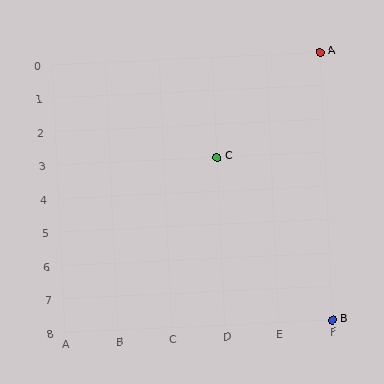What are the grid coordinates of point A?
Point A is at grid coordinates (F, 0).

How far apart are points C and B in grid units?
Points C and B are 2 columns and 5 rows apart (about 5.4 grid units diagonally).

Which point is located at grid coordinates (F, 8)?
Point B is at (F, 8).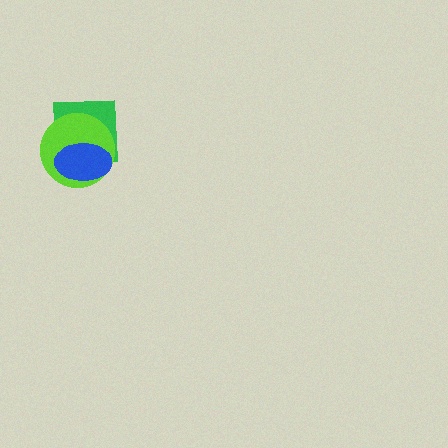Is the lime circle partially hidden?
Yes, it is partially covered by another shape.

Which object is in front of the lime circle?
The blue ellipse is in front of the lime circle.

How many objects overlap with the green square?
2 objects overlap with the green square.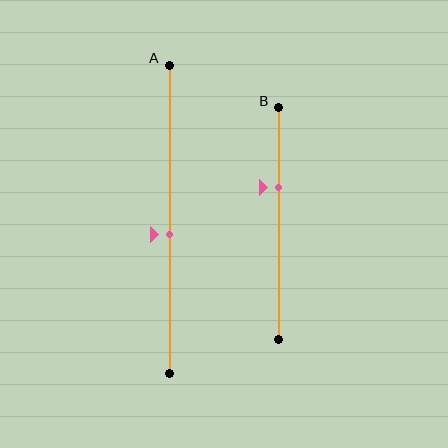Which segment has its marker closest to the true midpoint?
Segment A has its marker closest to the true midpoint.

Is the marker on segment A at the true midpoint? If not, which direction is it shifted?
No, the marker on segment A is shifted downward by about 5% of the segment length.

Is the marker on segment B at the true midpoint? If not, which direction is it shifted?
No, the marker on segment B is shifted upward by about 16% of the segment length.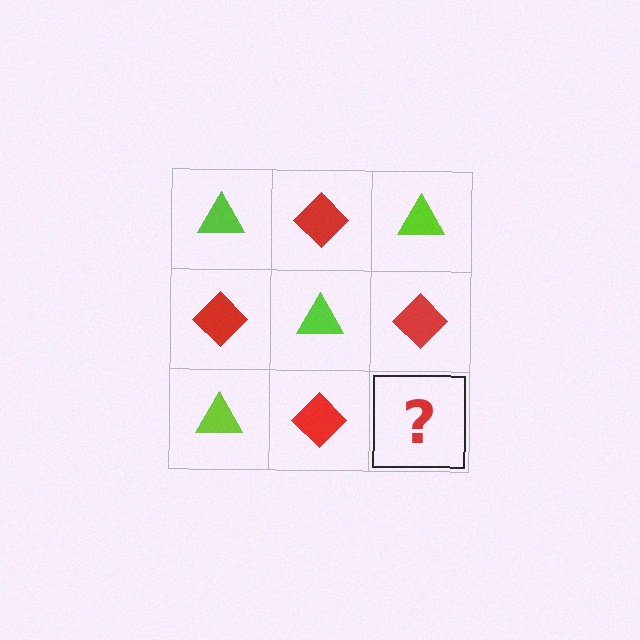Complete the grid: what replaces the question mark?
The question mark should be replaced with a lime triangle.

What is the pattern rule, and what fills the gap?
The rule is that it alternates lime triangle and red diamond in a checkerboard pattern. The gap should be filled with a lime triangle.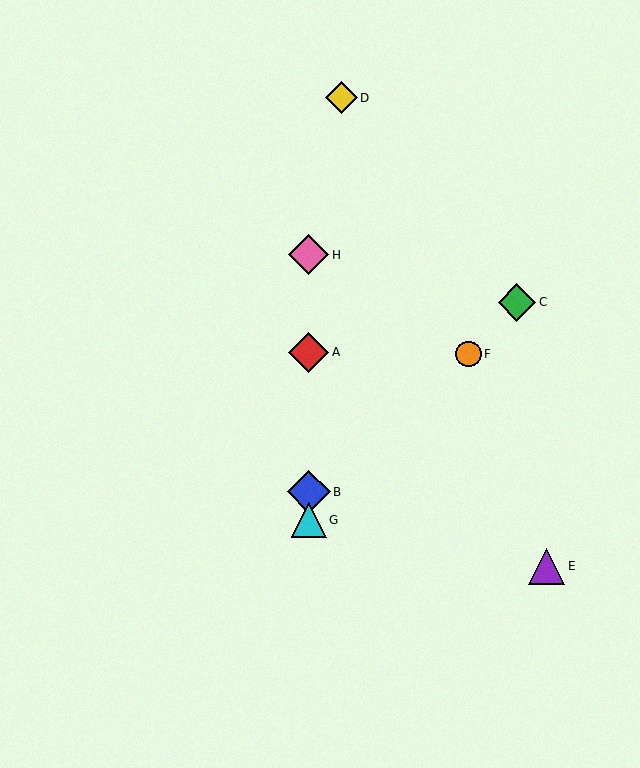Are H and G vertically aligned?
Yes, both are at x≈309.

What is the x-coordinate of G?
Object G is at x≈309.